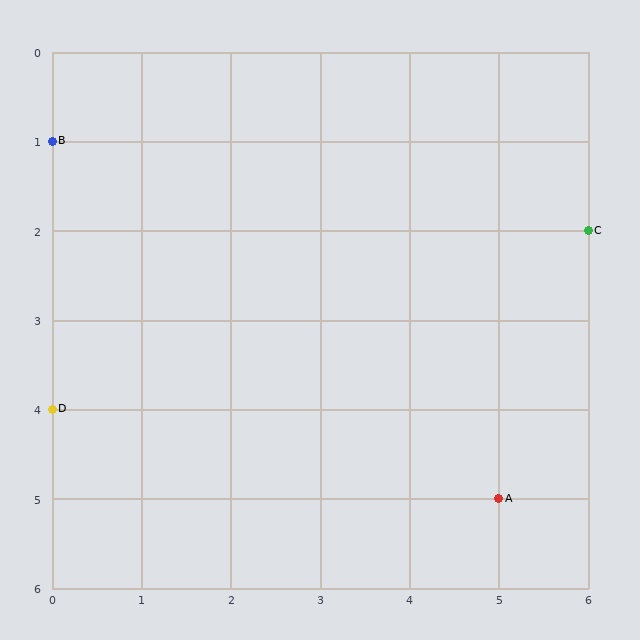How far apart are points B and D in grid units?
Points B and D are 3 rows apart.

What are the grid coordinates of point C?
Point C is at grid coordinates (6, 2).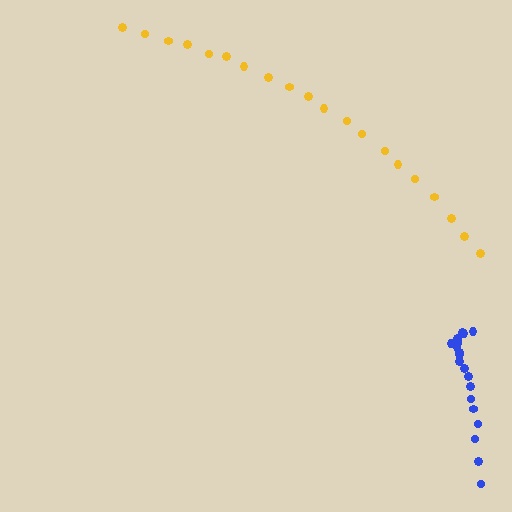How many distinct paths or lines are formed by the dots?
There are 2 distinct paths.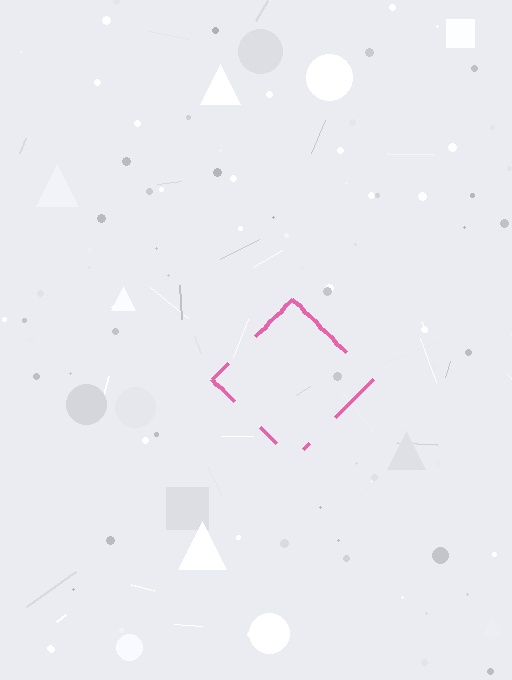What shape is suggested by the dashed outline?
The dashed outline suggests a diamond.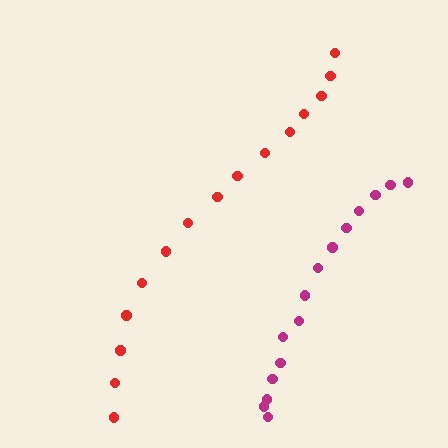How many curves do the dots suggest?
There are 2 distinct paths.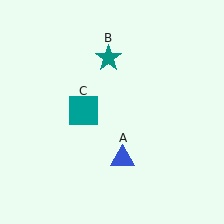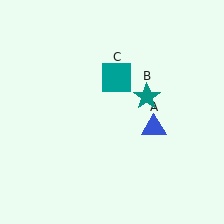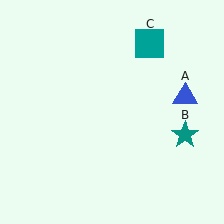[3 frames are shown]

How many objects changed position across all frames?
3 objects changed position: blue triangle (object A), teal star (object B), teal square (object C).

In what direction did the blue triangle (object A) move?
The blue triangle (object A) moved up and to the right.